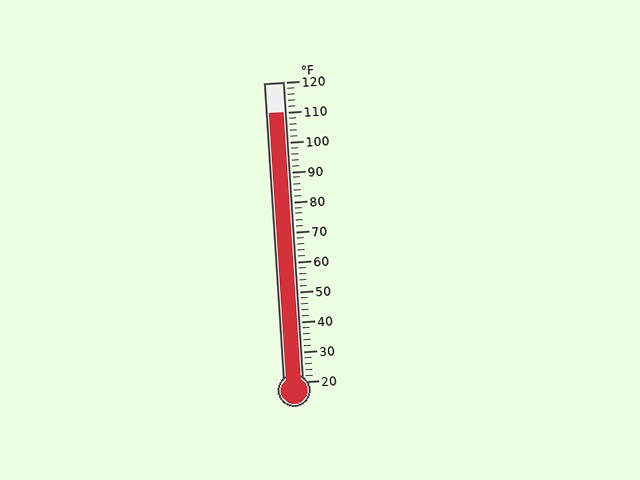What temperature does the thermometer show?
The thermometer shows approximately 110°F.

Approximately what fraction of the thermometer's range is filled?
The thermometer is filled to approximately 90% of its range.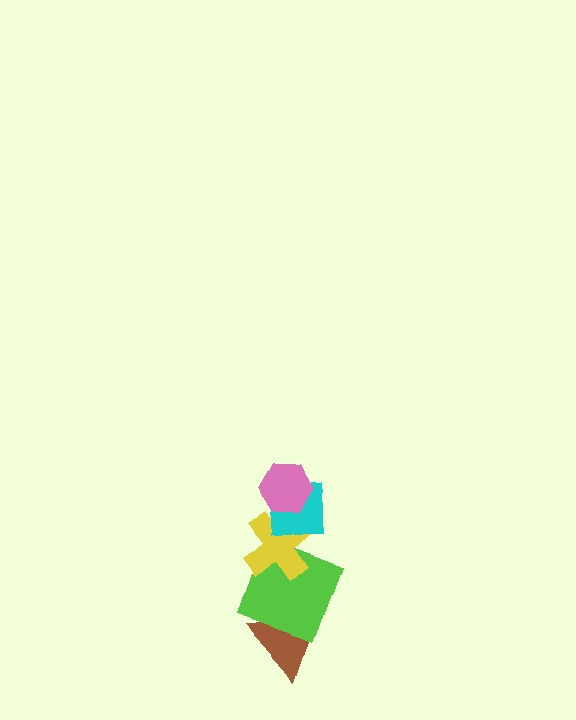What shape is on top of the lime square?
The yellow cross is on top of the lime square.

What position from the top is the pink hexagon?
The pink hexagon is 1st from the top.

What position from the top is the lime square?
The lime square is 4th from the top.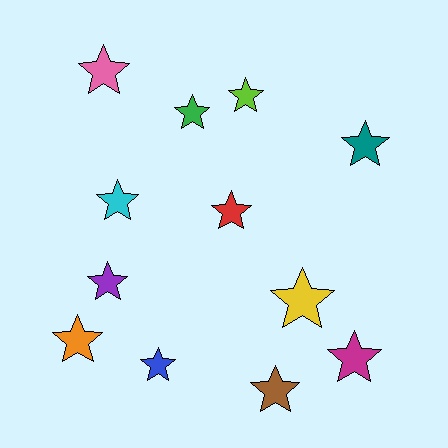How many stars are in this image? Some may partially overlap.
There are 12 stars.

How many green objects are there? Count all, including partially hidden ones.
There is 1 green object.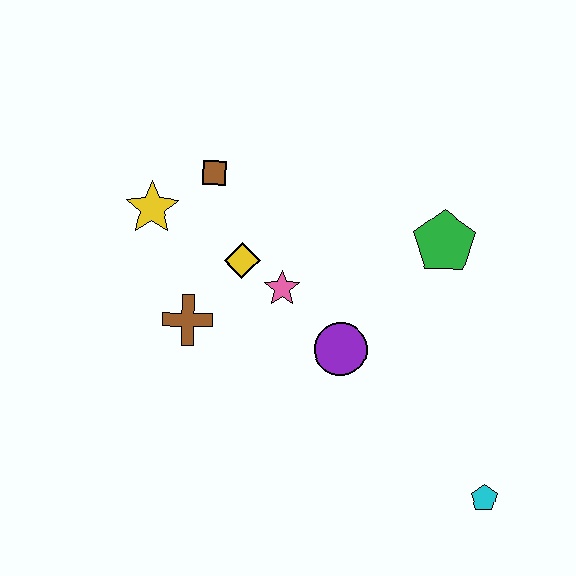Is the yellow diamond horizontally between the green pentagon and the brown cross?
Yes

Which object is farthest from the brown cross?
The cyan pentagon is farthest from the brown cross.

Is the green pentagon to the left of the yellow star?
No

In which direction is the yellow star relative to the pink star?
The yellow star is to the left of the pink star.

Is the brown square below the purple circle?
No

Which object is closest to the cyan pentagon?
The purple circle is closest to the cyan pentagon.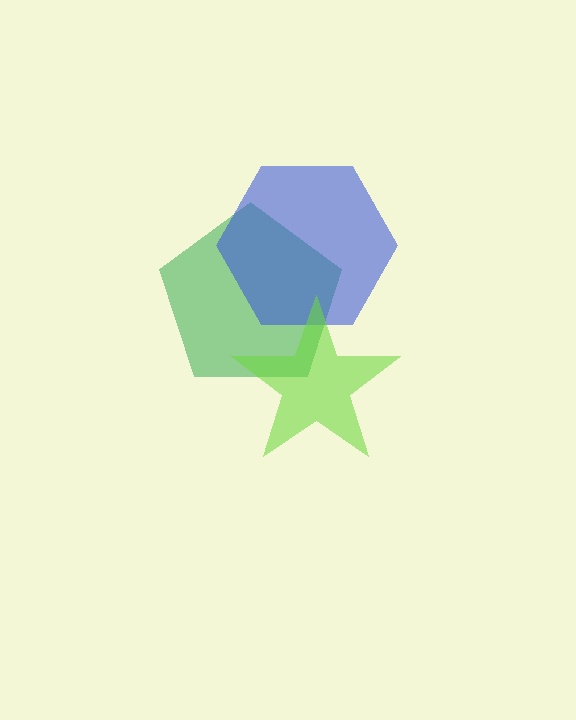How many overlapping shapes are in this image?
There are 3 overlapping shapes in the image.